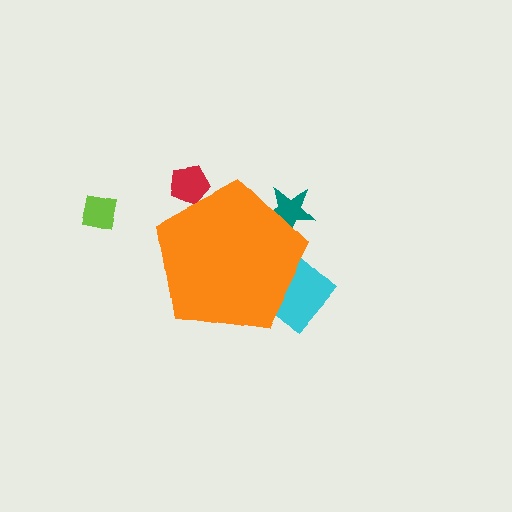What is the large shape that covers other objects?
An orange pentagon.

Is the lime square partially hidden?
No, the lime square is fully visible.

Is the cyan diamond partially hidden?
Yes, the cyan diamond is partially hidden behind the orange pentagon.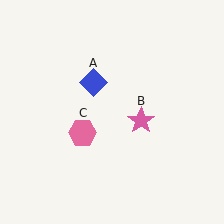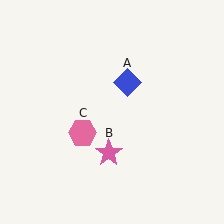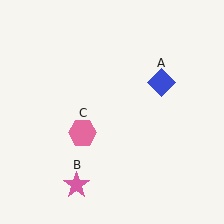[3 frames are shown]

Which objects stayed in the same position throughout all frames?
Pink hexagon (object C) remained stationary.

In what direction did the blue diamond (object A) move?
The blue diamond (object A) moved right.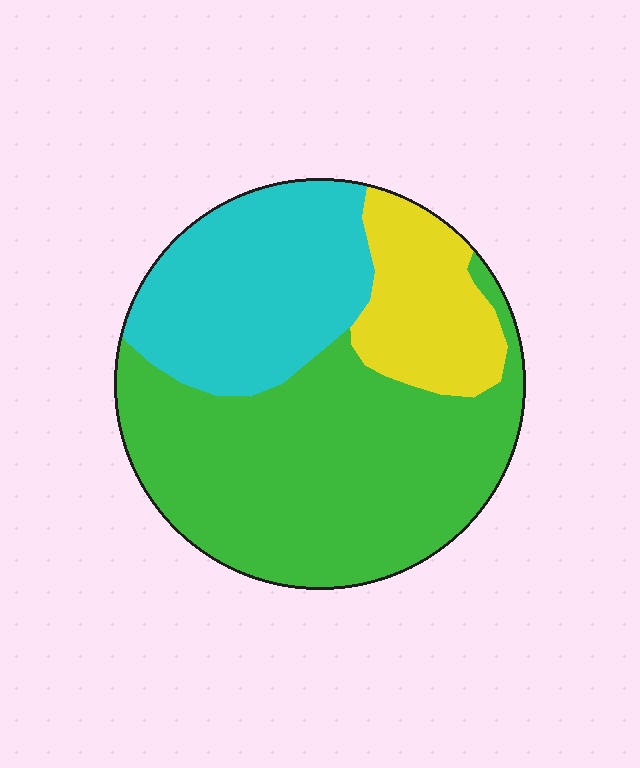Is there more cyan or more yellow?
Cyan.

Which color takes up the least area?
Yellow, at roughly 15%.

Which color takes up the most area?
Green, at roughly 55%.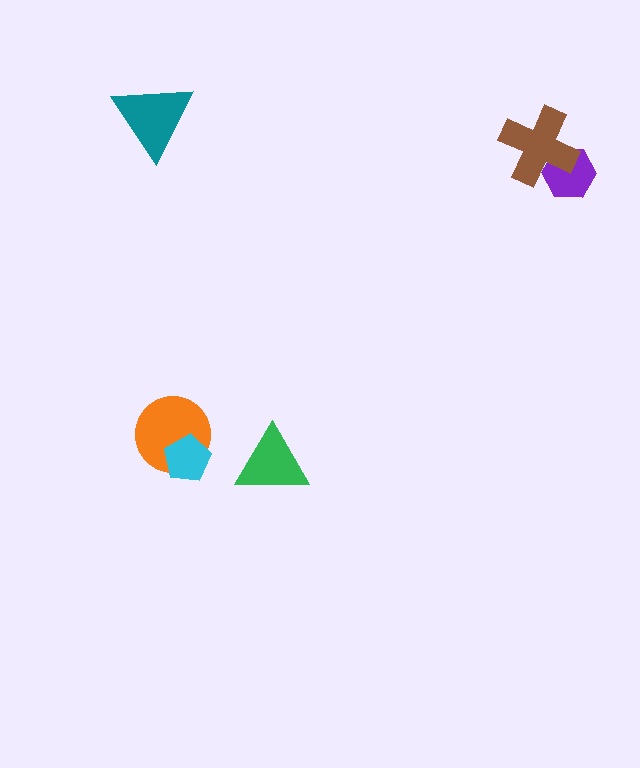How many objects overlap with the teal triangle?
0 objects overlap with the teal triangle.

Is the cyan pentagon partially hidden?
No, no other shape covers it.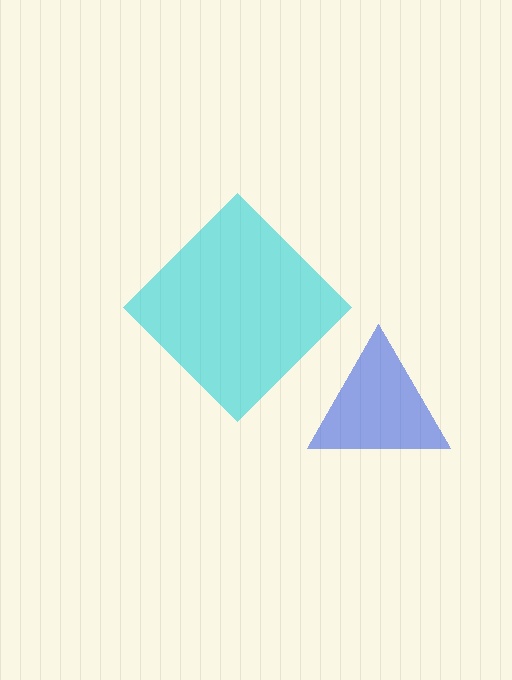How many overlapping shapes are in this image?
There are 2 overlapping shapes in the image.